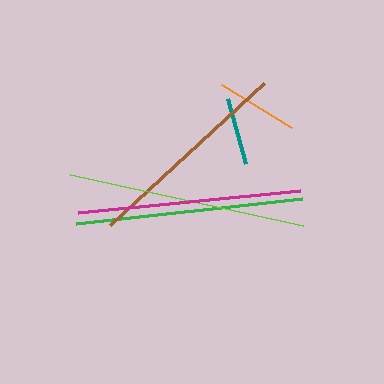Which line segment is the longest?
The lime line is the longest at approximately 238 pixels.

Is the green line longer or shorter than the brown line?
The green line is longer than the brown line.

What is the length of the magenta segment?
The magenta segment is approximately 223 pixels long.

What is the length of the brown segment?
The brown segment is approximately 209 pixels long.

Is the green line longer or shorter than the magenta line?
The green line is longer than the magenta line.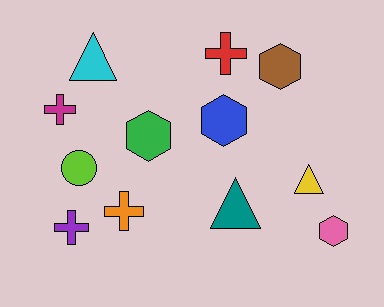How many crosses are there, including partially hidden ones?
There are 4 crosses.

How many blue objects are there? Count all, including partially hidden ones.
There is 1 blue object.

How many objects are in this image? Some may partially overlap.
There are 12 objects.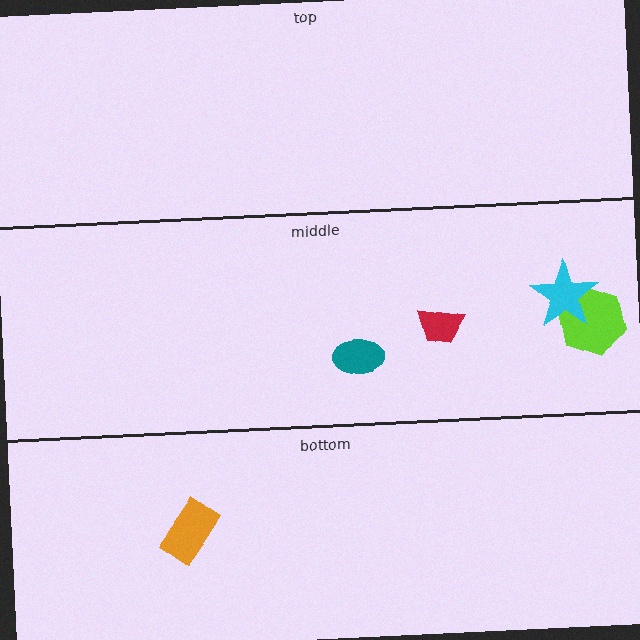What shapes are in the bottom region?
The orange rectangle.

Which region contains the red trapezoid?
The middle region.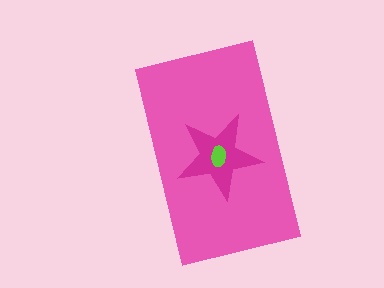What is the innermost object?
The lime ellipse.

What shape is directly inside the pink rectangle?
The magenta star.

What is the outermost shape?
The pink rectangle.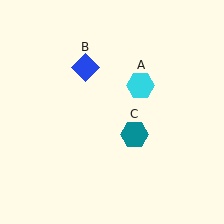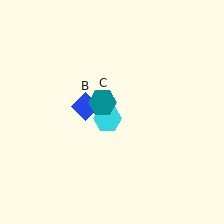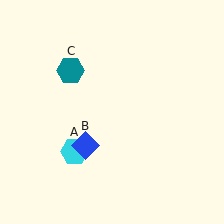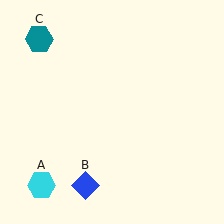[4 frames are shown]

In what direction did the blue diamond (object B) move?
The blue diamond (object B) moved down.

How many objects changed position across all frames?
3 objects changed position: cyan hexagon (object A), blue diamond (object B), teal hexagon (object C).